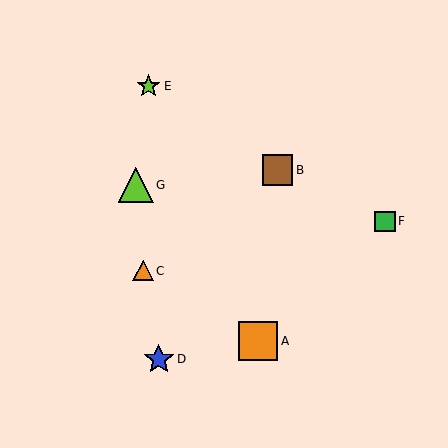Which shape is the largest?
The orange square (labeled A) is the largest.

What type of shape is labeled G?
Shape G is a lime triangle.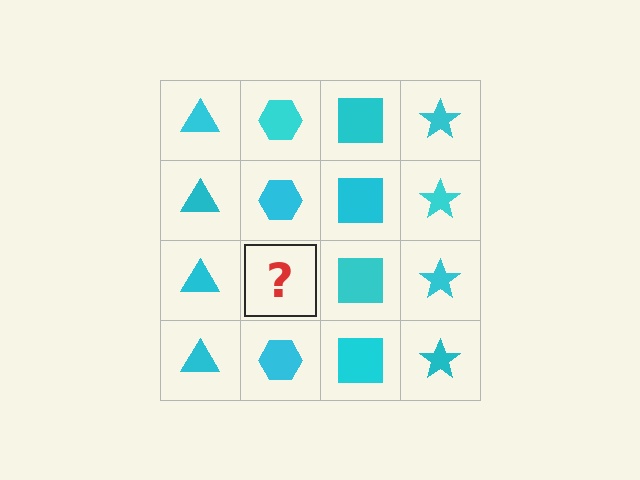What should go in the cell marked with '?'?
The missing cell should contain a cyan hexagon.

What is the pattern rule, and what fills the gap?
The rule is that each column has a consistent shape. The gap should be filled with a cyan hexagon.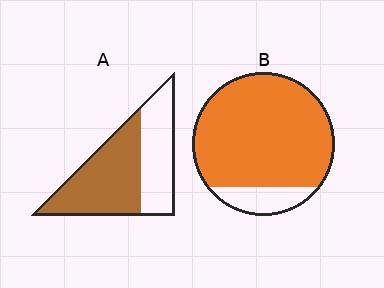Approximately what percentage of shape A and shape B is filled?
A is approximately 60% and B is approximately 85%.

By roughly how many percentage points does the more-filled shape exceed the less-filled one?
By roughly 25 percentage points (B over A).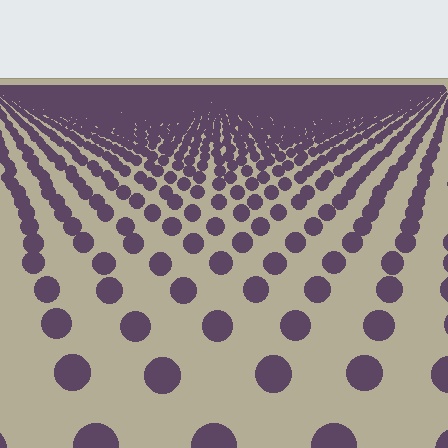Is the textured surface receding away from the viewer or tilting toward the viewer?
The surface is receding away from the viewer. Texture elements get smaller and denser toward the top.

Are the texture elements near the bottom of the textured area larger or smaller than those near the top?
Larger. Near the bottom, elements are closer to the viewer and appear at a bigger on-screen size.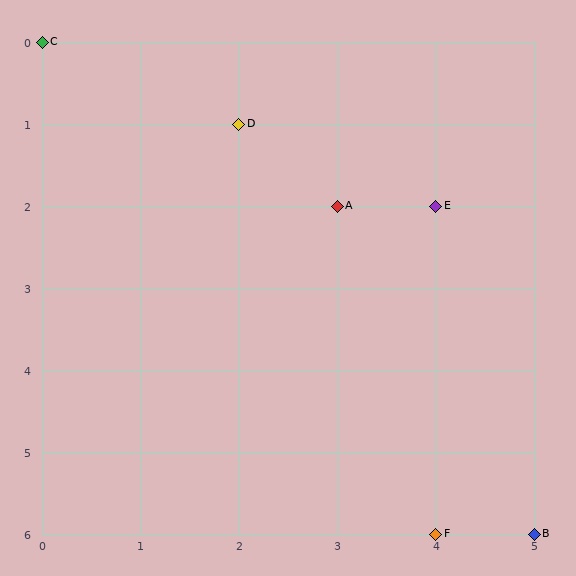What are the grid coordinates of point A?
Point A is at grid coordinates (3, 2).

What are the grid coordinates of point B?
Point B is at grid coordinates (5, 6).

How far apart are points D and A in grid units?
Points D and A are 1 column and 1 row apart (about 1.4 grid units diagonally).